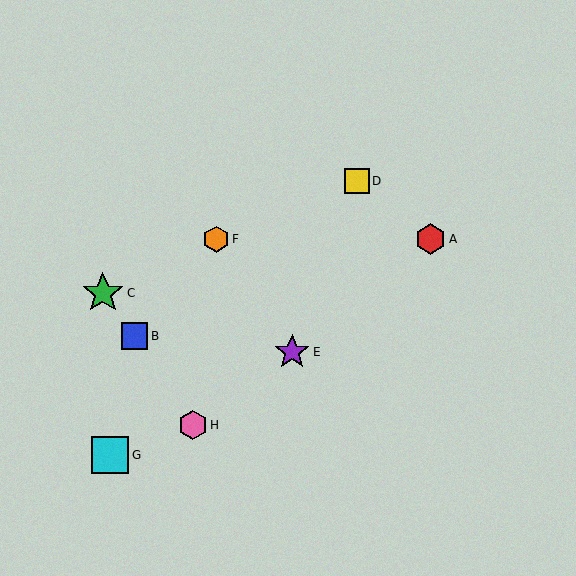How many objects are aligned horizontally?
2 objects (A, F) are aligned horizontally.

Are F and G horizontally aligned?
No, F is at y≈239 and G is at y≈455.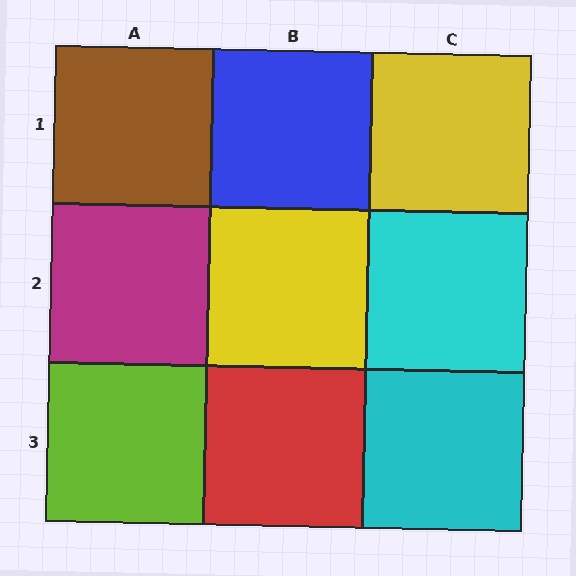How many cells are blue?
1 cell is blue.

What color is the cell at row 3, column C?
Cyan.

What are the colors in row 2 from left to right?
Magenta, yellow, cyan.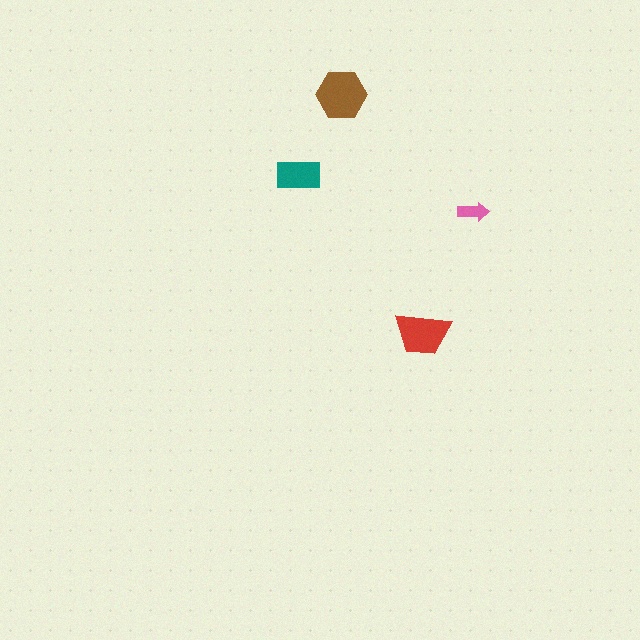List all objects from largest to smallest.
The brown hexagon, the red trapezoid, the teal rectangle, the pink arrow.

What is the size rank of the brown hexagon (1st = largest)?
1st.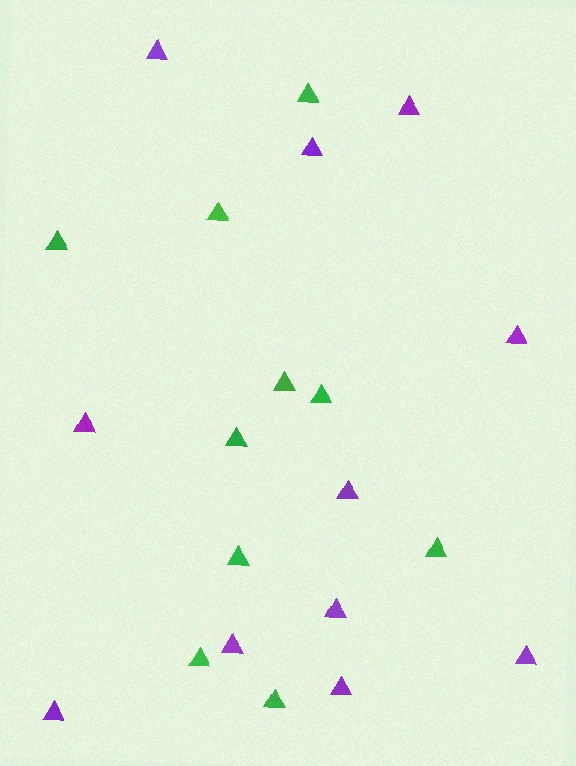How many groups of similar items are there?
There are 2 groups: one group of purple triangles (11) and one group of green triangles (10).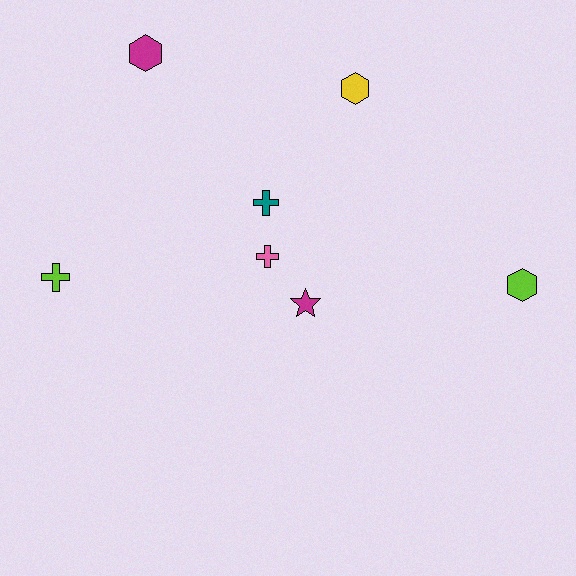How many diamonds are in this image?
There are no diamonds.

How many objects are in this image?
There are 7 objects.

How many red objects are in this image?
There are no red objects.